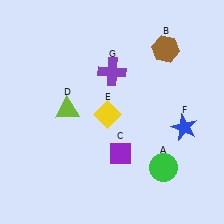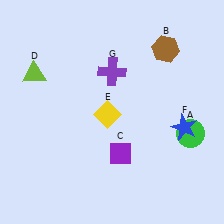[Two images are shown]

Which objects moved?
The objects that moved are: the green circle (A), the lime triangle (D).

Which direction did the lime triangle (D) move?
The lime triangle (D) moved up.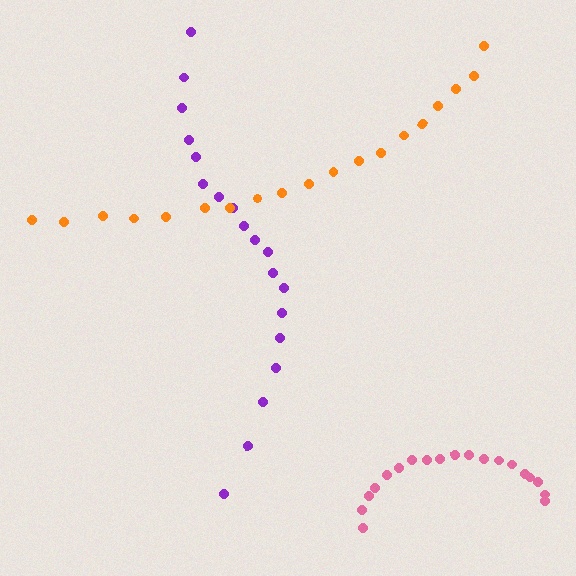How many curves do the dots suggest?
There are 3 distinct paths.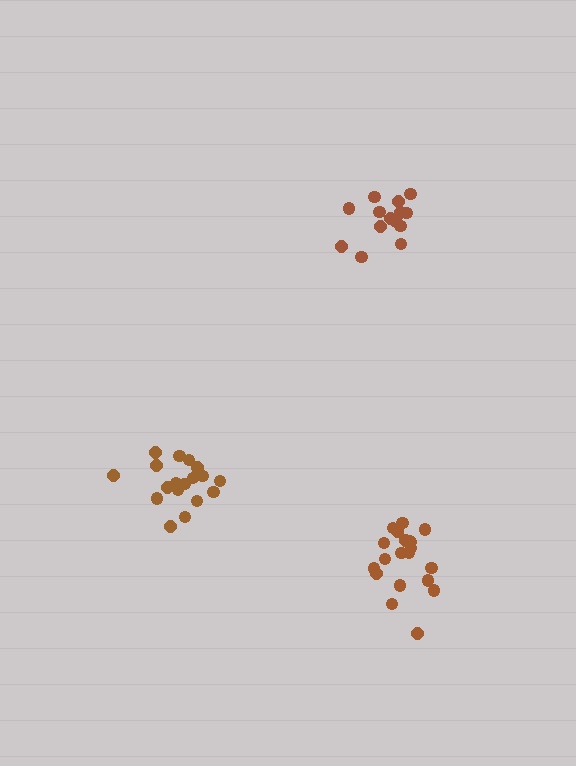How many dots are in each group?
Group 1: 14 dots, Group 2: 19 dots, Group 3: 20 dots (53 total).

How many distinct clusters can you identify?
There are 3 distinct clusters.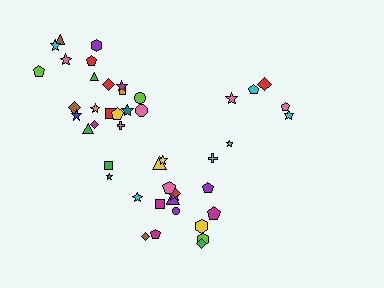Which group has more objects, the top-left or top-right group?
The top-left group.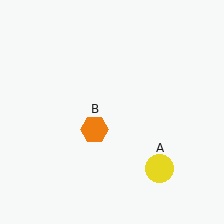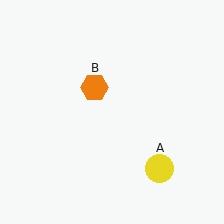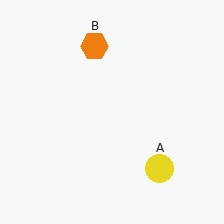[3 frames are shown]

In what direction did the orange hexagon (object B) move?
The orange hexagon (object B) moved up.